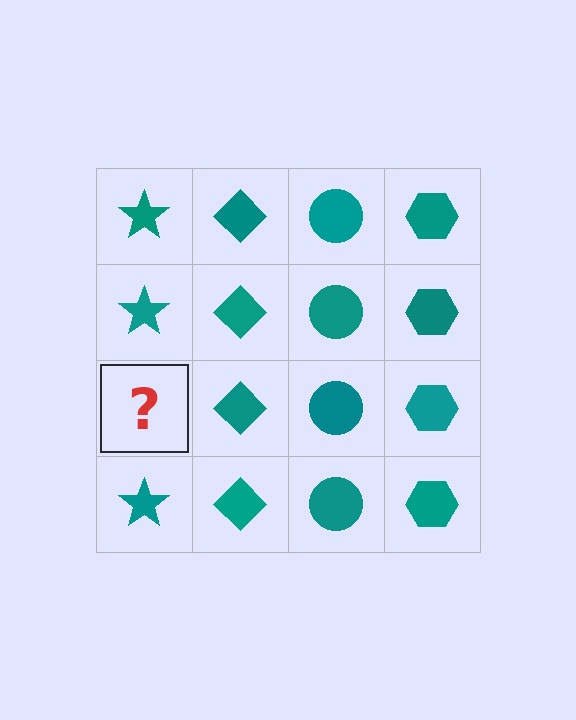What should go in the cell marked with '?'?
The missing cell should contain a teal star.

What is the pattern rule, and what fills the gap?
The rule is that each column has a consistent shape. The gap should be filled with a teal star.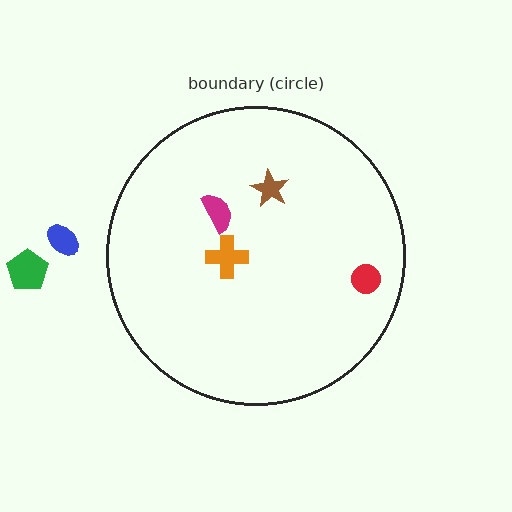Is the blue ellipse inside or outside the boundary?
Outside.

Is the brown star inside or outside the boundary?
Inside.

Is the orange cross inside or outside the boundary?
Inside.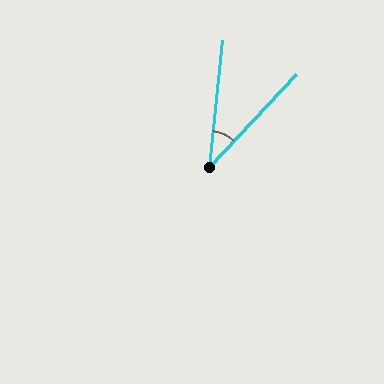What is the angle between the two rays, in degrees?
Approximately 37 degrees.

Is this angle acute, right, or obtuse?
It is acute.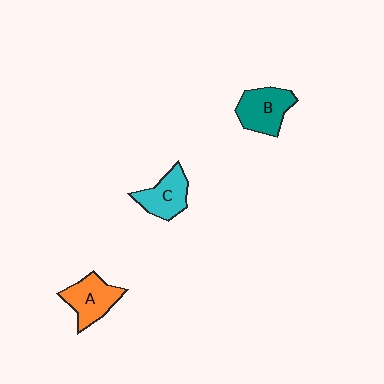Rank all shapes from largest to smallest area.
From largest to smallest: B (teal), A (orange), C (cyan).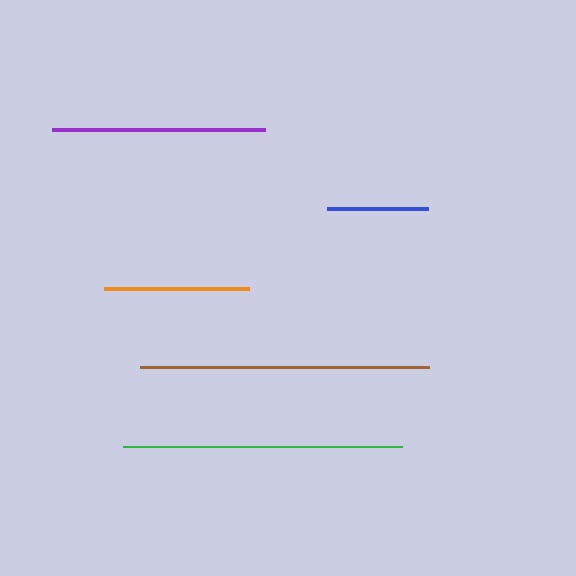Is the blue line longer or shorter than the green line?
The green line is longer than the blue line.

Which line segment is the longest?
The brown line is the longest at approximately 290 pixels.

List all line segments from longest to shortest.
From longest to shortest: brown, green, purple, orange, blue.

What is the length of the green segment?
The green segment is approximately 279 pixels long.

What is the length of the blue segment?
The blue segment is approximately 101 pixels long.